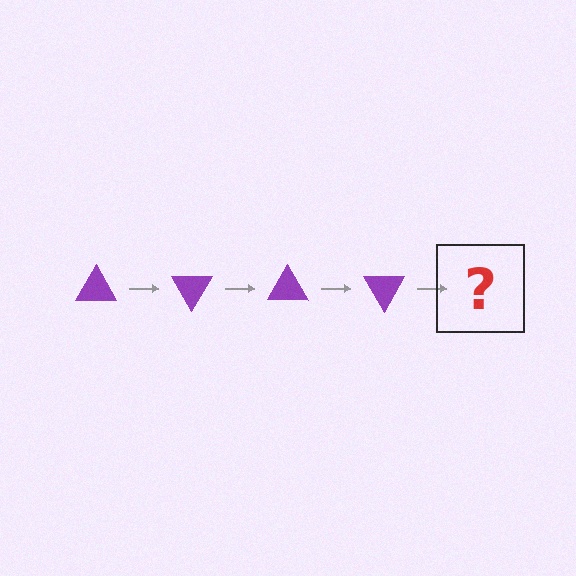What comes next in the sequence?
The next element should be a purple triangle rotated 240 degrees.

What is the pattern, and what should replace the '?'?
The pattern is that the triangle rotates 60 degrees each step. The '?' should be a purple triangle rotated 240 degrees.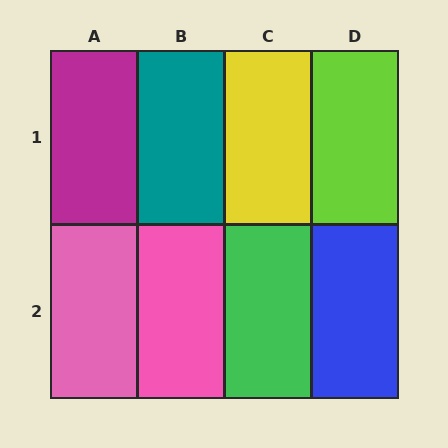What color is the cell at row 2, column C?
Green.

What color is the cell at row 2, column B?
Pink.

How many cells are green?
1 cell is green.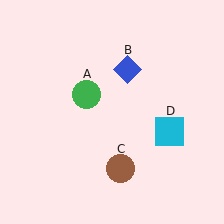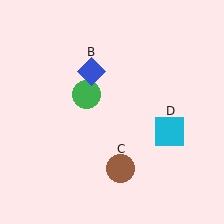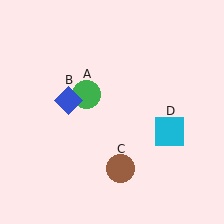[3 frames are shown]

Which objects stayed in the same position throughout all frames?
Green circle (object A) and brown circle (object C) and cyan square (object D) remained stationary.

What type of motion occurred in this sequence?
The blue diamond (object B) rotated counterclockwise around the center of the scene.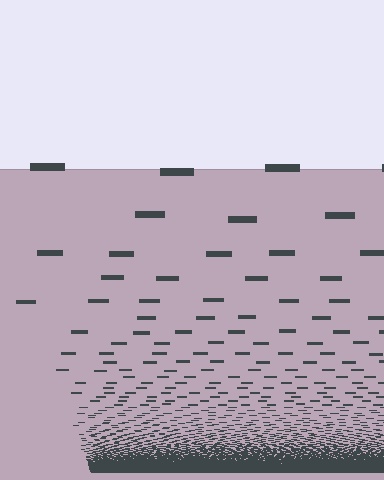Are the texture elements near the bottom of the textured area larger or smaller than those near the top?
Smaller. The gradient is inverted — elements near the bottom are smaller and denser.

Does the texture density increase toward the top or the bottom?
Density increases toward the bottom.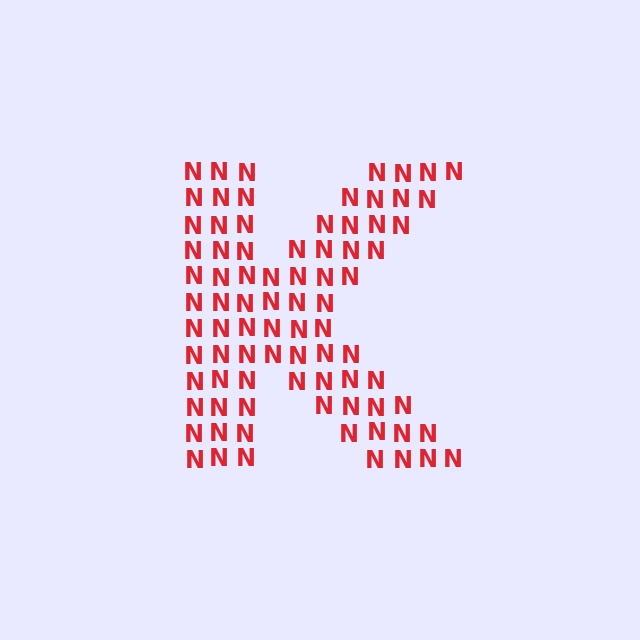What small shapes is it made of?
It is made of small letter N's.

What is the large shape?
The large shape is the letter K.